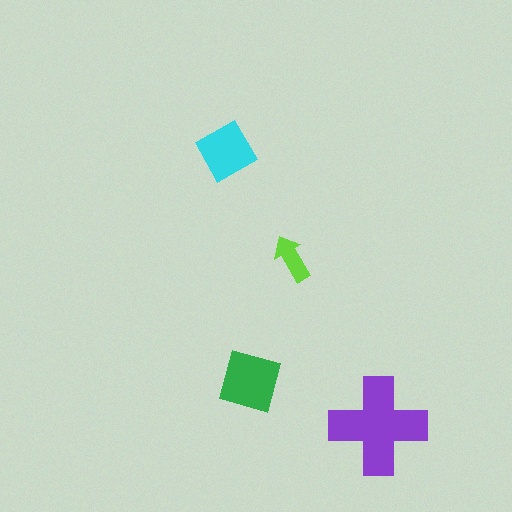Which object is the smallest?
The lime arrow.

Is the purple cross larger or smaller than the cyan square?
Larger.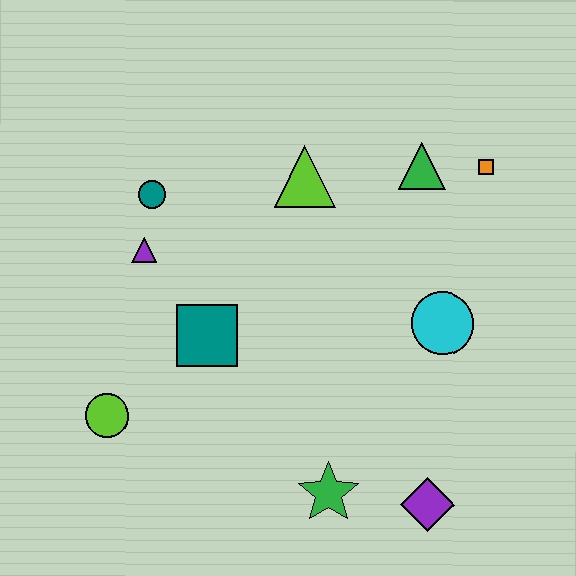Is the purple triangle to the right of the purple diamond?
No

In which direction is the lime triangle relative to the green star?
The lime triangle is above the green star.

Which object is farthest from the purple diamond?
The teal circle is farthest from the purple diamond.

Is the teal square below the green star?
No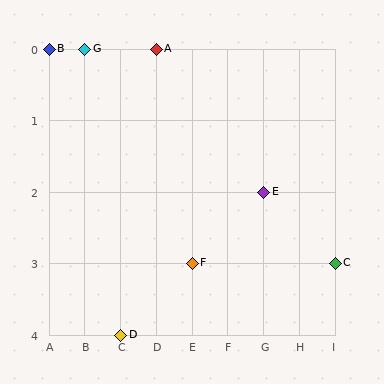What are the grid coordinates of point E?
Point E is at grid coordinates (G, 2).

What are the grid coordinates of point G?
Point G is at grid coordinates (B, 0).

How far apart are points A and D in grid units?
Points A and D are 1 column and 4 rows apart (about 4.1 grid units diagonally).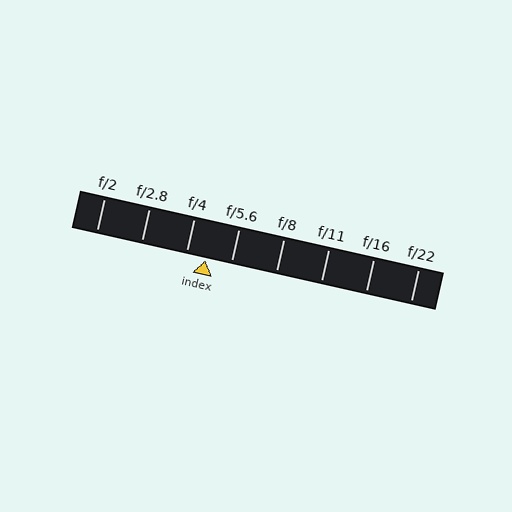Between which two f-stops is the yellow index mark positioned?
The index mark is between f/4 and f/5.6.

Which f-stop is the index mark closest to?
The index mark is closest to f/4.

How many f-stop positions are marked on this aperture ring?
There are 8 f-stop positions marked.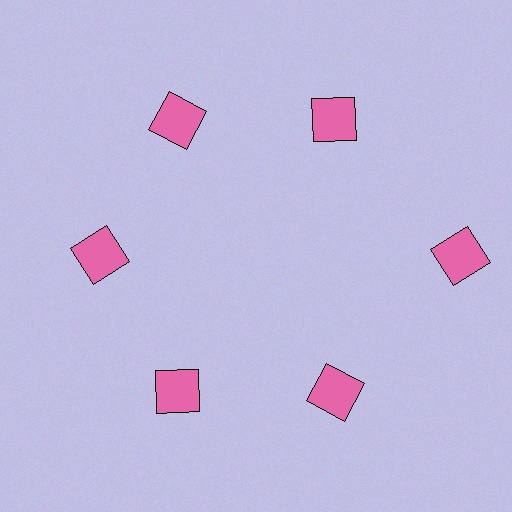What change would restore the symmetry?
The symmetry would be restored by moving it inward, back onto the ring so that all 6 squares sit at equal angles and equal distance from the center.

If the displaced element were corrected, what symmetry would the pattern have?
It would have 6-fold rotational symmetry — the pattern would map onto itself every 60 degrees.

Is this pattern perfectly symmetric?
No. The 6 pink squares are arranged in a ring, but one element near the 3 o'clock position is pushed outward from the center, breaking the 6-fold rotational symmetry.